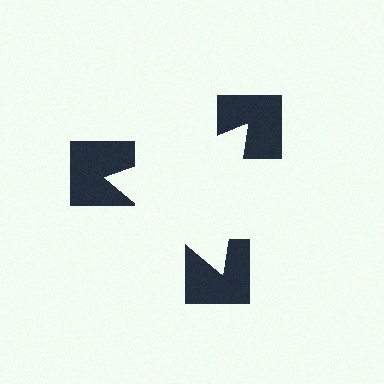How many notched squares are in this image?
There are 3 — one at each vertex of the illusory triangle.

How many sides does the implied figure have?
3 sides.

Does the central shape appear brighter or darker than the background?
It typically appears slightly brighter than the background, even though no actual brightness change is drawn.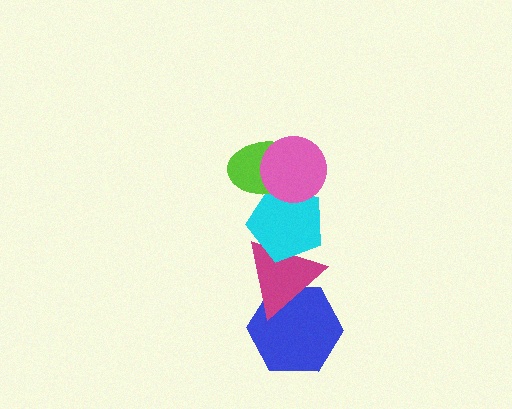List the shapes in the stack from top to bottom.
From top to bottom: the pink circle, the lime ellipse, the cyan pentagon, the magenta triangle, the blue hexagon.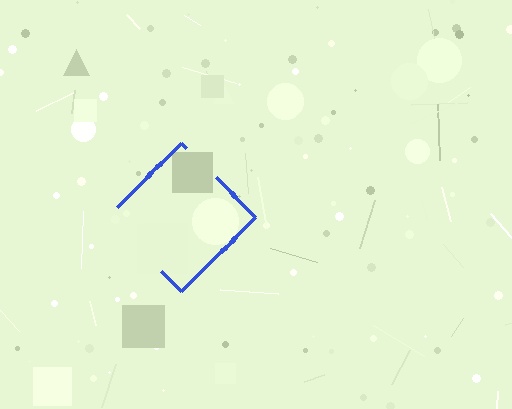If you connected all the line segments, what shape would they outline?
They would outline a diamond.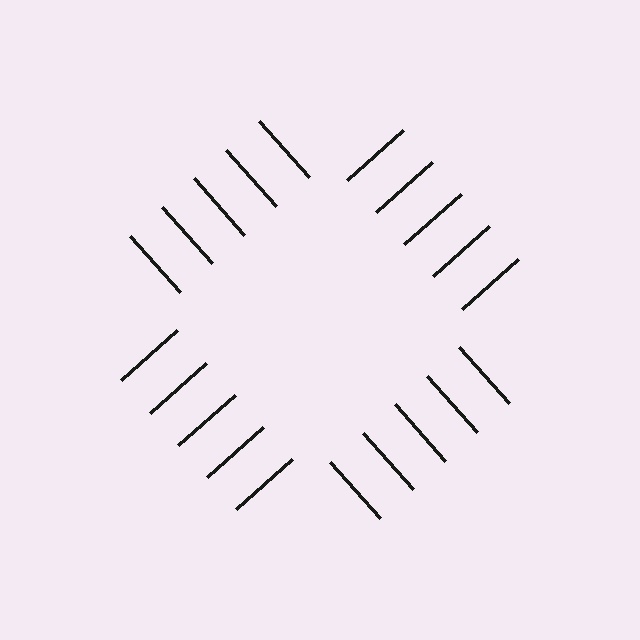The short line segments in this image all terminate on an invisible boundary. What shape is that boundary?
An illusory square — the line segments terminate on its edges but no continuous stroke is drawn.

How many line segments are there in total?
20 — 5 along each of the 4 edges.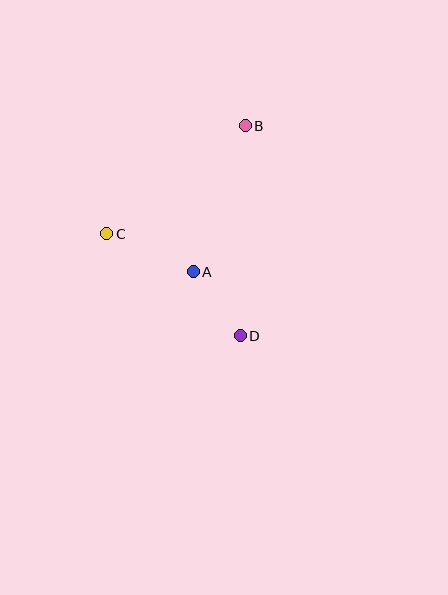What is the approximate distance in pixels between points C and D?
The distance between C and D is approximately 168 pixels.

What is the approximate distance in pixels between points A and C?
The distance between A and C is approximately 95 pixels.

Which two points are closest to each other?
Points A and D are closest to each other.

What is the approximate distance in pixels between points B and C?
The distance between B and C is approximately 176 pixels.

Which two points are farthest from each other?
Points B and D are farthest from each other.